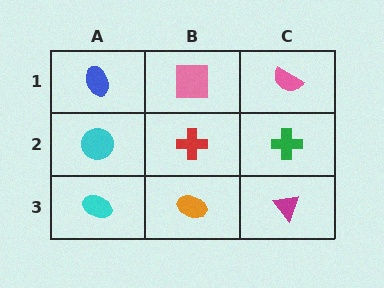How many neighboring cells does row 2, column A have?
3.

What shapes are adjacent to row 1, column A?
A cyan circle (row 2, column A), a pink square (row 1, column B).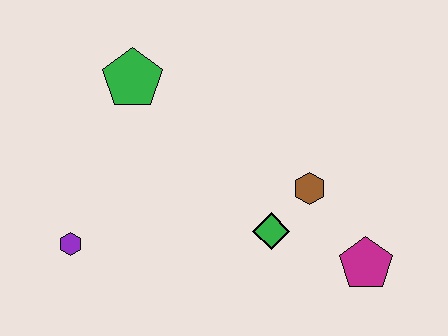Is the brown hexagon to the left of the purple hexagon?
No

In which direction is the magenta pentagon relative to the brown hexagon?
The magenta pentagon is below the brown hexagon.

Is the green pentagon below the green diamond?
No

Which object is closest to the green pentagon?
The purple hexagon is closest to the green pentagon.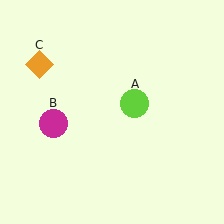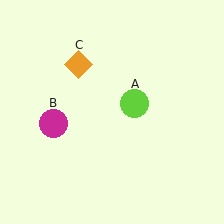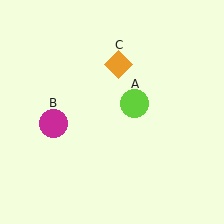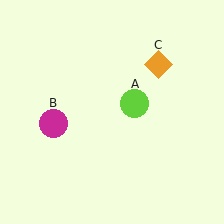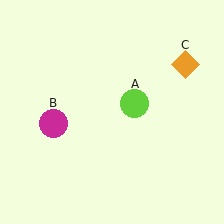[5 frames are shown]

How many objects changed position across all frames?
1 object changed position: orange diamond (object C).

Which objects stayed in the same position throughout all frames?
Lime circle (object A) and magenta circle (object B) remained stationary.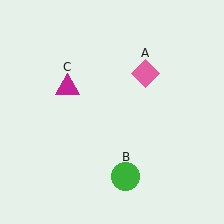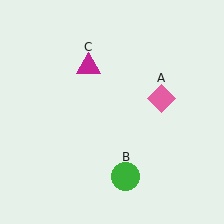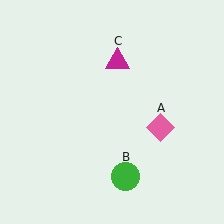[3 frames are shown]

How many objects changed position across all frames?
2 objects changed position: pink diamond (object A), magenta triangle (object C).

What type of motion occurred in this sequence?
The pink diamond (object A), magenta triangle (object C) rotated clockwise around the center of the scene.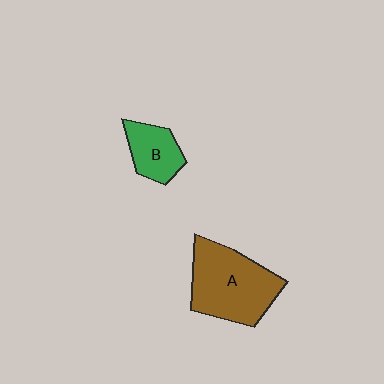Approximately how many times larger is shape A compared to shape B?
Approximately 2.1 times.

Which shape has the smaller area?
Shape B (green).